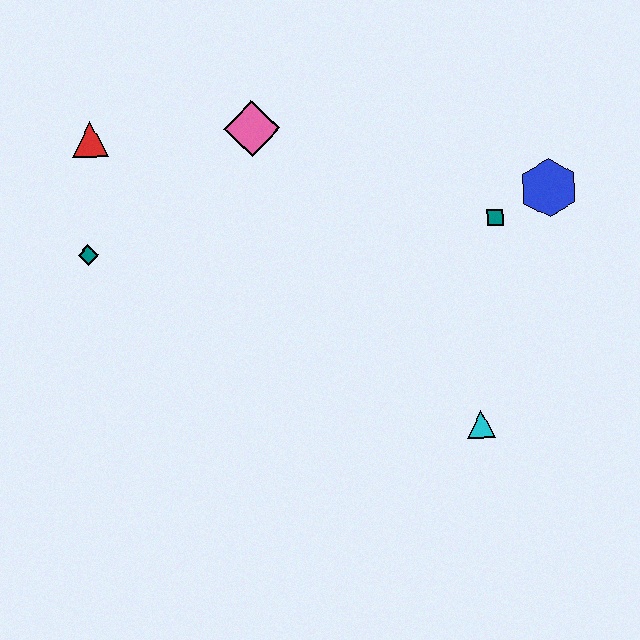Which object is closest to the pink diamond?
The red triangle is closest to the pink diamond.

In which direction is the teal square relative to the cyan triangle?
The teal square is above the cyan triangle.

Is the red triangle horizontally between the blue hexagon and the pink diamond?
No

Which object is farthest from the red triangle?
The cyan triangle is farthest from the red triangle.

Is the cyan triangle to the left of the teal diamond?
No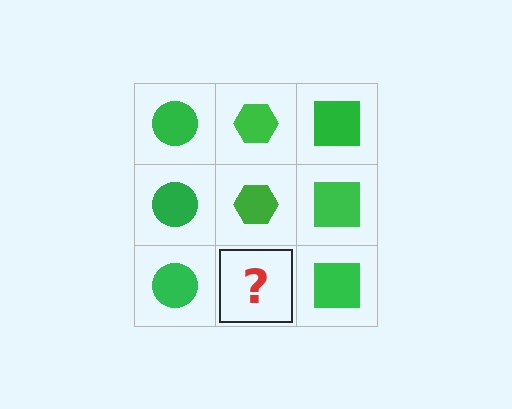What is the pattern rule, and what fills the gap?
The rule is that each column has a consistent shape. The gap should be filled with a green hexagon.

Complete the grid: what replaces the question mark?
The question mark should be replaced with a green hexagon.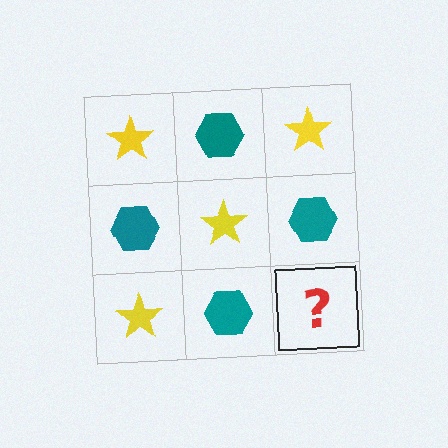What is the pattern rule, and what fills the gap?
The rule is that it alternates yellow star and teal hexagon in a checkerboard pattern. The gap should be filled with a yellow star.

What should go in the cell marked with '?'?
The missing cell should contain a yellow star.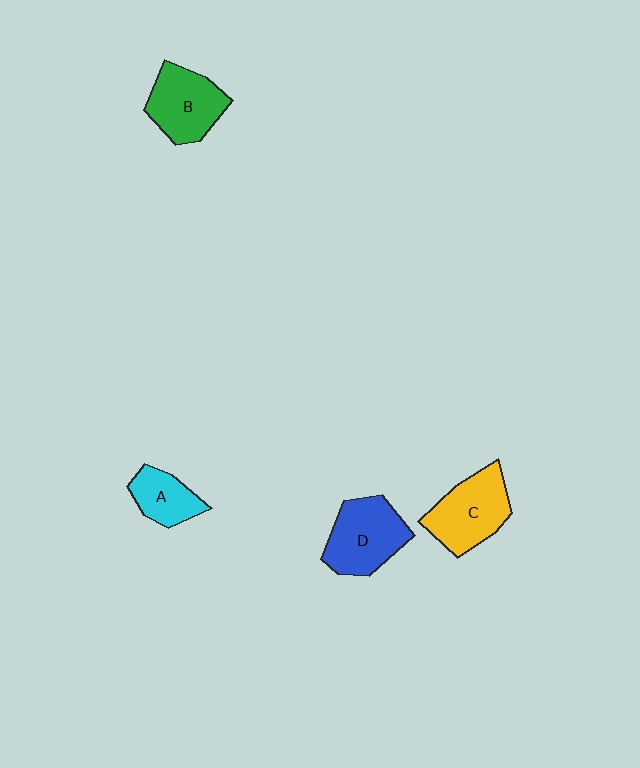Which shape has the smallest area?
Shape A (cyan).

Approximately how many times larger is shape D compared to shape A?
Approximately 1.7 times.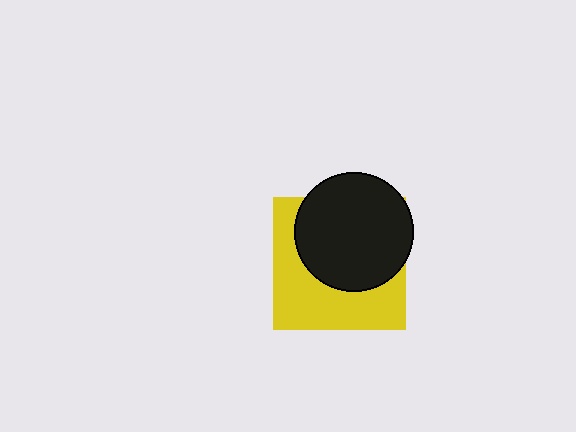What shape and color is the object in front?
The object in front is a black circle.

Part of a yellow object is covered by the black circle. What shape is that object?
It is a square.